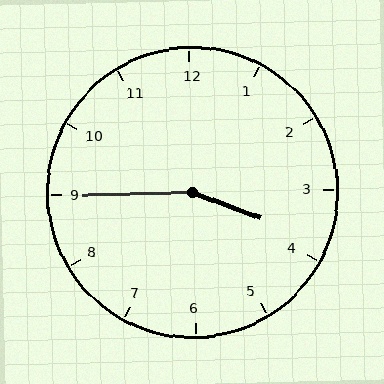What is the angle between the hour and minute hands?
Approximately 158 degrees.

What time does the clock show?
3:45.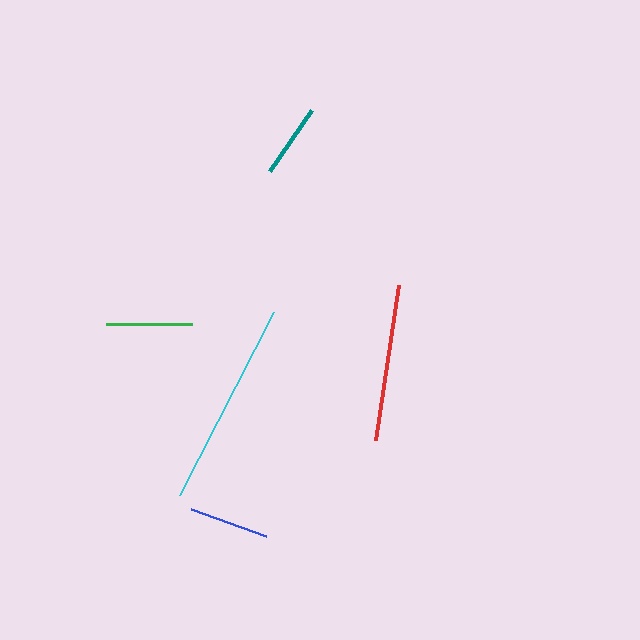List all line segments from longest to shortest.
From longest to shortest: cyan, red, green, blue, teal.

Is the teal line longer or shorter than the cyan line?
The cyan line is longer than the teal line.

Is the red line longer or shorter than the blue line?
The red line is longer than the blue line.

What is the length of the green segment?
The green segment is approximately 85 pixels long.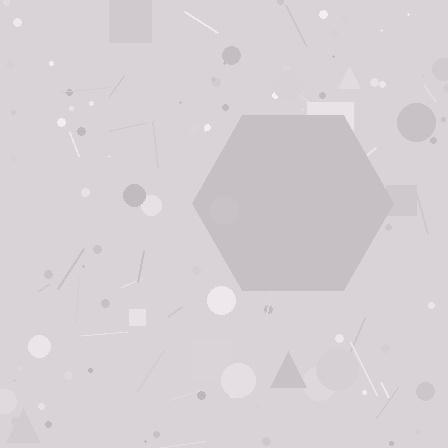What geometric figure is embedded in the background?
A hexagon is embedded in the background.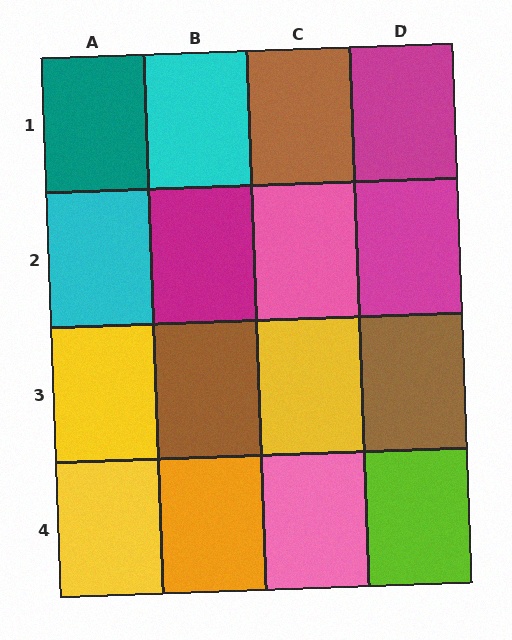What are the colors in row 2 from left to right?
Cyan, magenta, pink, magenta.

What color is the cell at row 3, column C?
Yellow.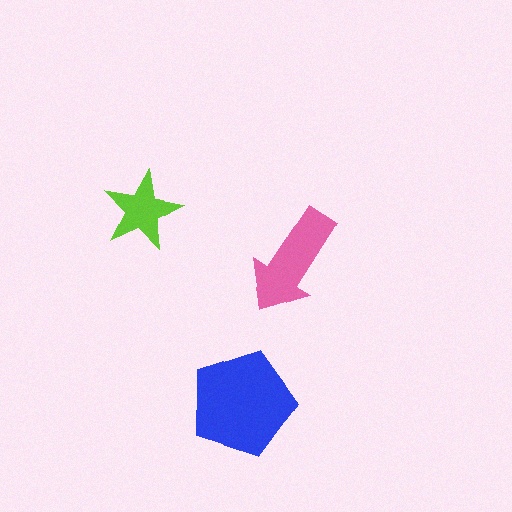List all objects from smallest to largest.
The lime star, the pink arrow, the blue pentagon.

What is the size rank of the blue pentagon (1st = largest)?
1st.